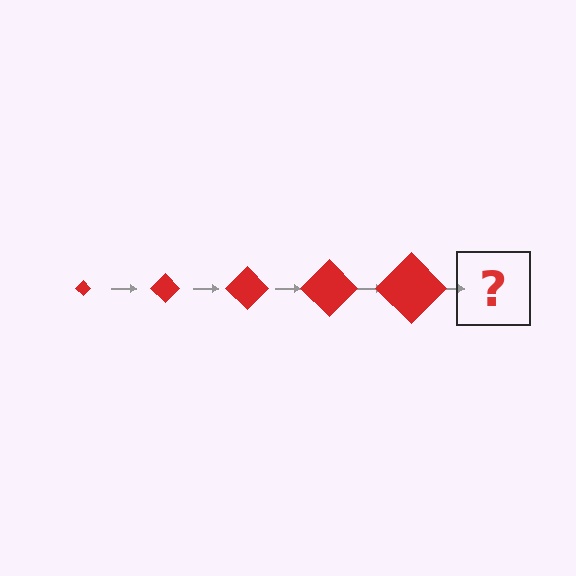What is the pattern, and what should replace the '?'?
The pattern is that the diamond gets progressively larger each step. The '?' should be a red diamond, larger than the previous one.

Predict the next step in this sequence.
The next step is a red diamond, larger than the previous one.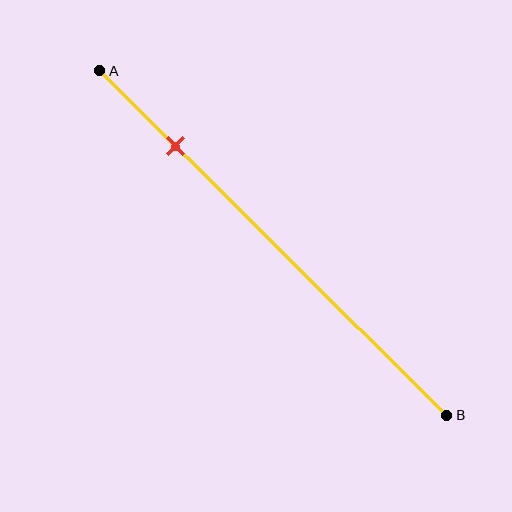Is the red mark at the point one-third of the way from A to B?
No, the mark is at about 20% from A, not at the 33% one-third point.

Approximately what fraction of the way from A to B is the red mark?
The red mark is approximately 20% of the way from A to B.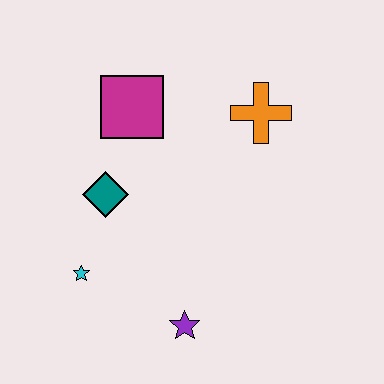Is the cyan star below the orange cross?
Yes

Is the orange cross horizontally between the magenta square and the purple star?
No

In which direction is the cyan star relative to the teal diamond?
The cyan star is below the teal diamond.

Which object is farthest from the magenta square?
The purple star is farthest from the magenta square.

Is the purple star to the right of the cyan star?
Yes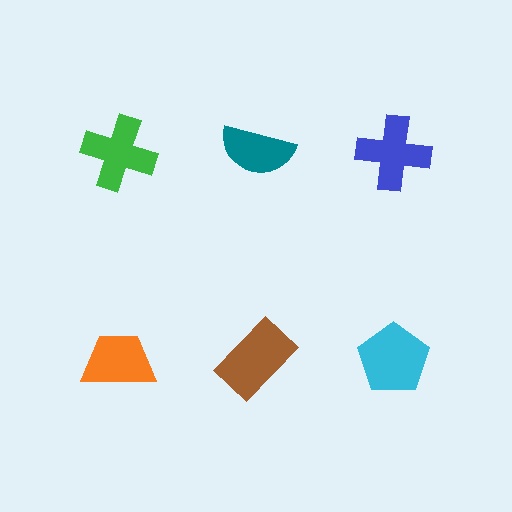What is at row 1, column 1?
A green cross.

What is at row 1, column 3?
A blue cross.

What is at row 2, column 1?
An orange trapezoid.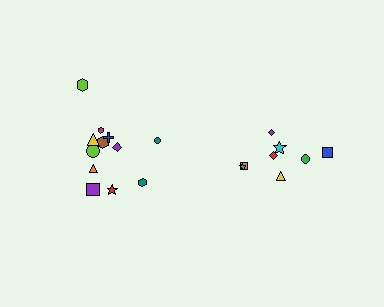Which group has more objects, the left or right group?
The left group.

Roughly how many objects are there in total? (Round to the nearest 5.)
Roughly 20 objects in total.